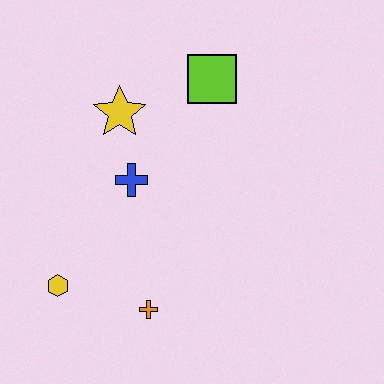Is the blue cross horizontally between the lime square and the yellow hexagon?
Yes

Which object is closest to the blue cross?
The yellow star is closest to the blue cross.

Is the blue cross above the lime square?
No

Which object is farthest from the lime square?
The yellow hexagon is farthest from the lime square.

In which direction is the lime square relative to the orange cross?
The lime square is above the orange cross.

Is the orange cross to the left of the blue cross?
No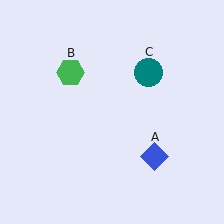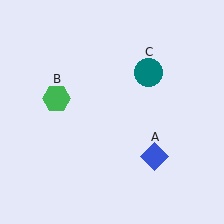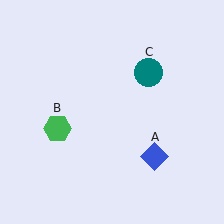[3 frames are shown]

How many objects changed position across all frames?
1 object changed position: green hexagon (object B).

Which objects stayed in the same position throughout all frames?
Blue diamond (object A) and teal circle (object C) remained stationary.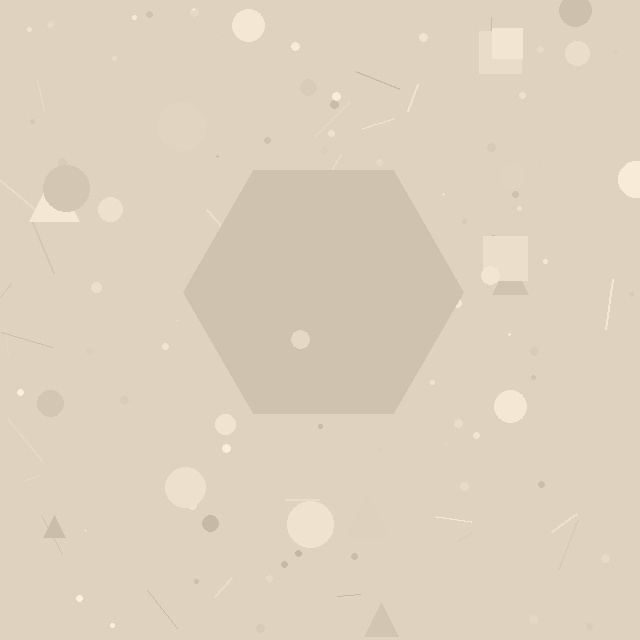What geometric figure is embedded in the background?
A hexagon is embedded in the background.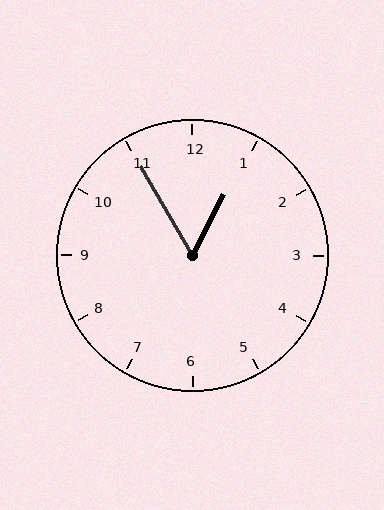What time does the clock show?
12:55.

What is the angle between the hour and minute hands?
Approximately 58 degrees.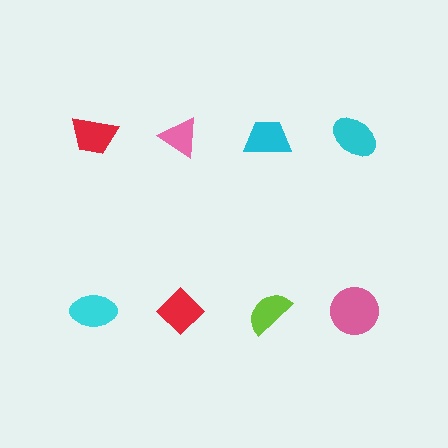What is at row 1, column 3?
A cyan trapezoid.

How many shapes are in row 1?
4 shapes.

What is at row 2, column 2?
A red diamond.